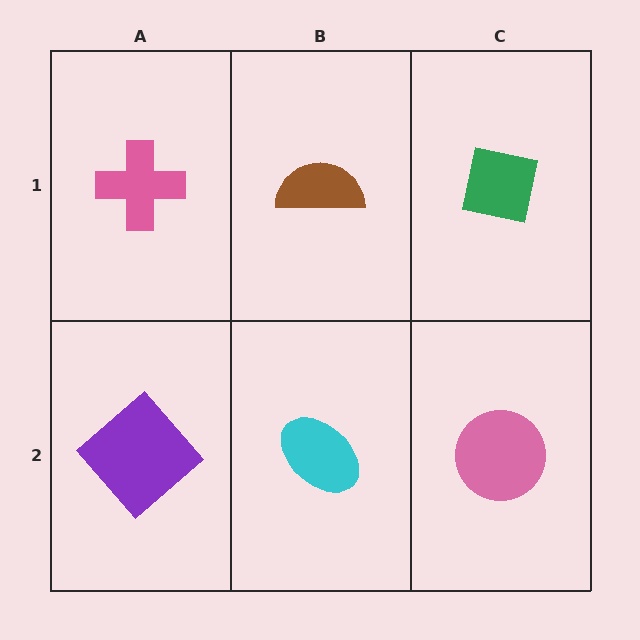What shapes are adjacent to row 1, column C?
A pink circle (row 2, column C), a brown semicircle (row 1, column B).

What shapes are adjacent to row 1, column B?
A cyan ellipse (row 2, column B), a pink cross (row 1, column A), a green square (row 1, column C).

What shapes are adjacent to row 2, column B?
A brown semicircle (row 1, column B), a purple diamond (row 2, column A), a pink circle (row 2, column C).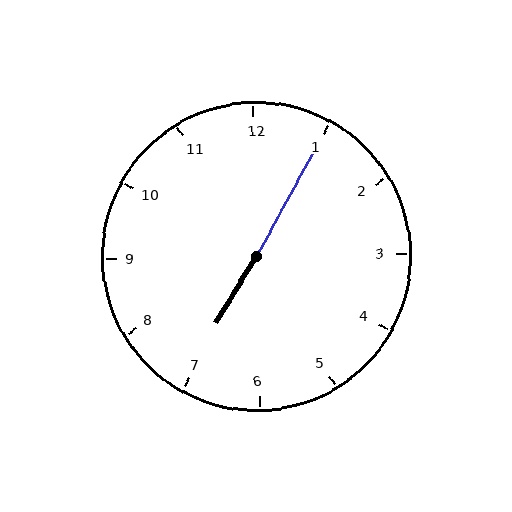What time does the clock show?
7:05.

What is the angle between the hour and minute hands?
Approximately 178 degrees.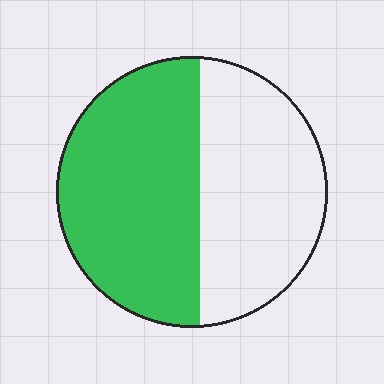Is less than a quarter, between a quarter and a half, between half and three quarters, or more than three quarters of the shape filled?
Between half and three quarters.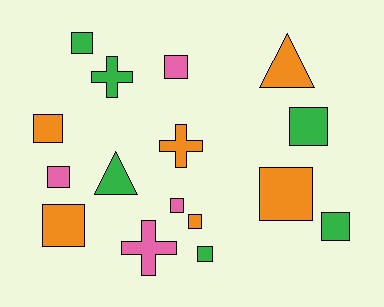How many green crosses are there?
There is 1 green cross.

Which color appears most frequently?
Orange, with 6 objects.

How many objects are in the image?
There are 16 objects.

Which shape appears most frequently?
Square, with 11 objects.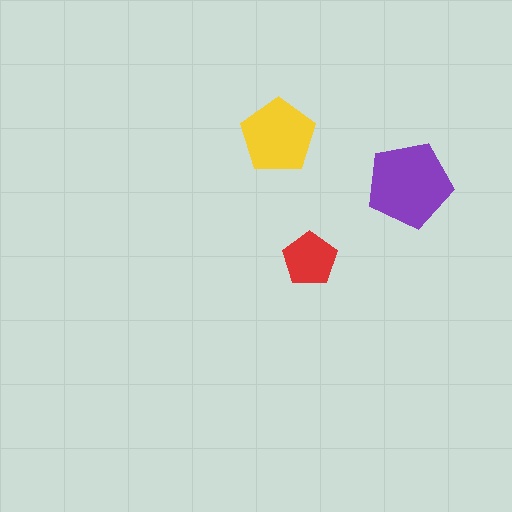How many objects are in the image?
There are 3 objects in the image.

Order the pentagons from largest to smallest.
the purple one, the yellow one, the red one.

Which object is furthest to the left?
The yellow pentagon is leftmost.